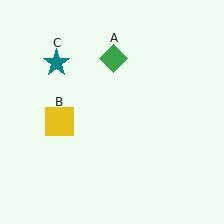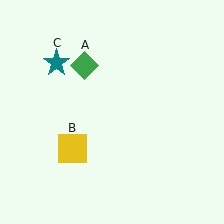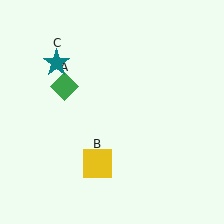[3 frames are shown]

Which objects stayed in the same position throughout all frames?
Teal star (object C) remained stationary.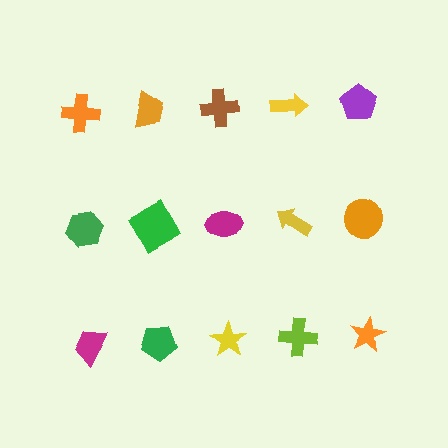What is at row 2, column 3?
A magenta ellipse.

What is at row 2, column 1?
A green hexagon.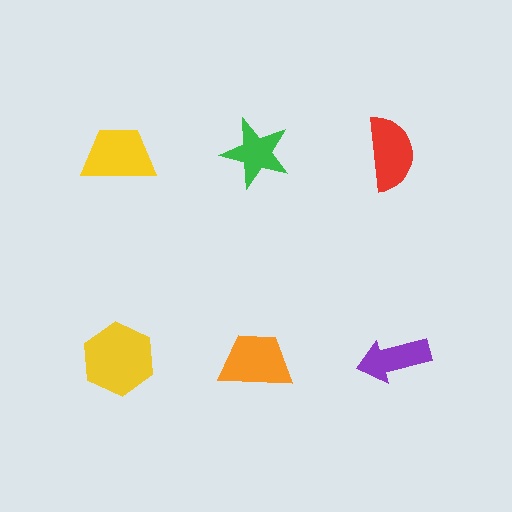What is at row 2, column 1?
A yellow hexagon.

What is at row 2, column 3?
A purple arrow.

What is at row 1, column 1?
A yellow trapezoid.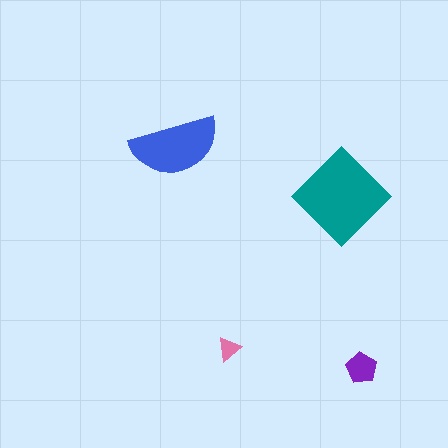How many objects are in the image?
There are 4 objects in the image.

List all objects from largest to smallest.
The teal diamond, the blue semicircle, the purple pentagon, the pink triangle.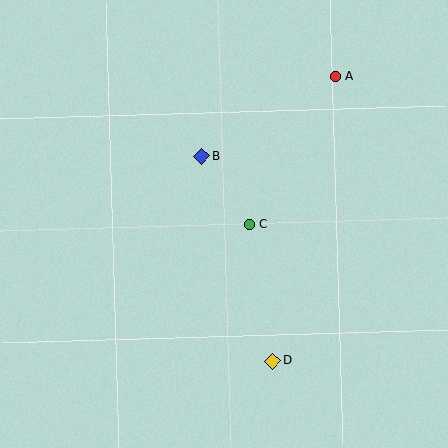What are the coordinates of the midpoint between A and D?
The midpoint between A and D is at (304, 219).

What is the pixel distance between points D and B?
The distance between D and B is 217 pixels.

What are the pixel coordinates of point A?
Point A is at (335, 77).